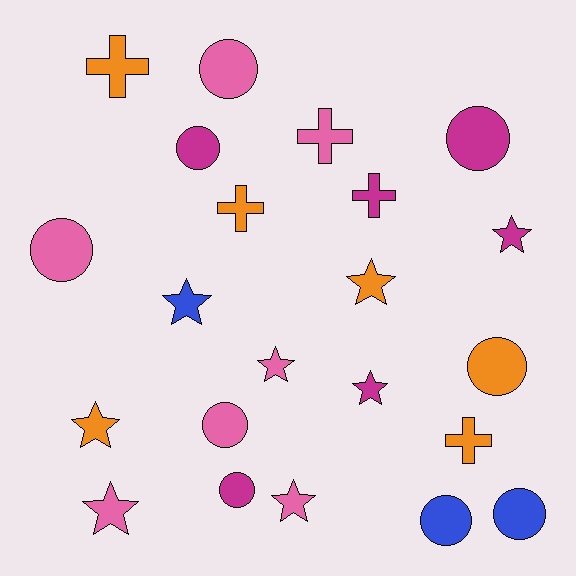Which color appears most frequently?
Pink, with 7 objects.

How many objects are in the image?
There are 22 objects.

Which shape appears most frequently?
Circle, with 9 objects.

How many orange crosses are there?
There are 3 orange crosses.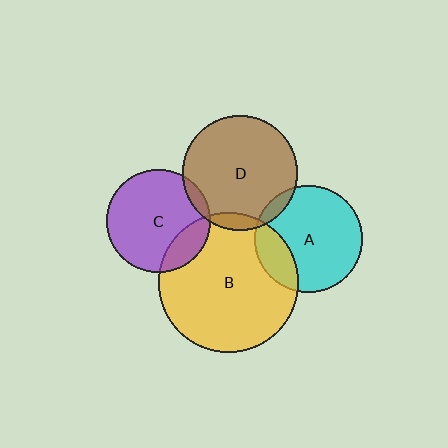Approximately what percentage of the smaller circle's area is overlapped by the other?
Approximately 5%.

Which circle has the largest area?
Circle B (yellow).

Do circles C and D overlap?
Yes.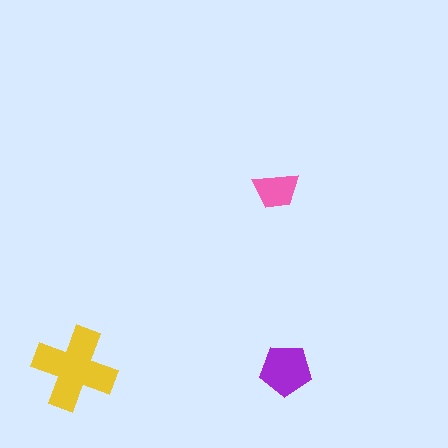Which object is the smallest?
The pink trapezoid.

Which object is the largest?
The yellow cross.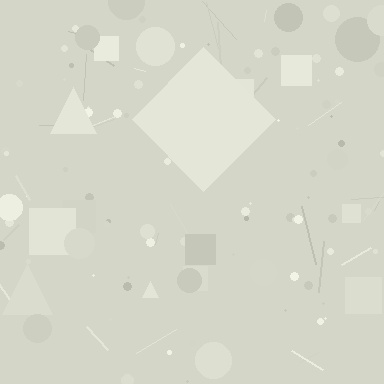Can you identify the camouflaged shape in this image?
The camouflaged shape is a diamond.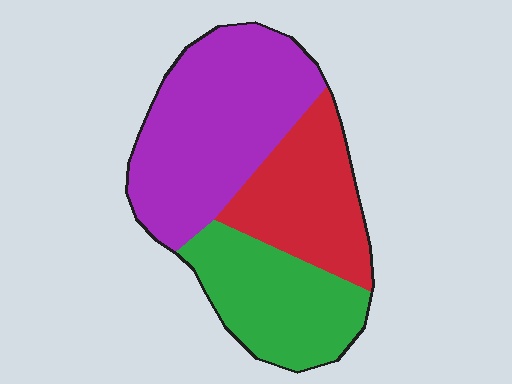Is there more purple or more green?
Purple.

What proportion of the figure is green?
Green covers about 30% of the figure.